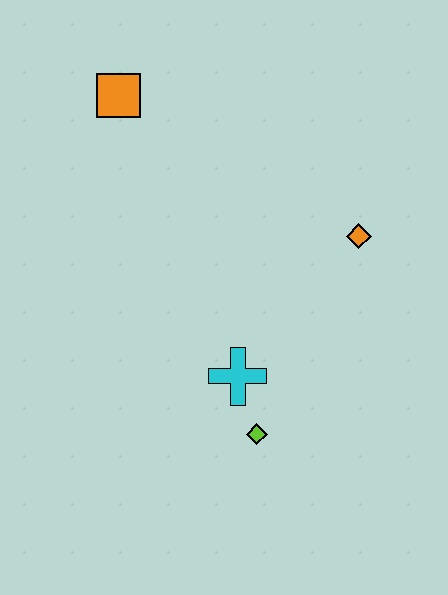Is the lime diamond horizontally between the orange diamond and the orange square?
Yes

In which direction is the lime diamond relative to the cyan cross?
The lime diamond is below the cyan cross.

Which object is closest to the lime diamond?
The cyan cross is closest to the lime diamond.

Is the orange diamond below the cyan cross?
No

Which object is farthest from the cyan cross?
The orange square is farthest from the cyan cross.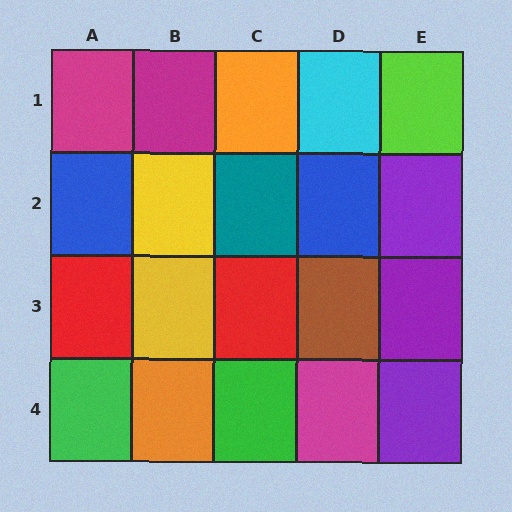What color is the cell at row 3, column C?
Red.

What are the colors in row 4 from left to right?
Green, orange, green, magenta, purple.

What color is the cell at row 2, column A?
Blue.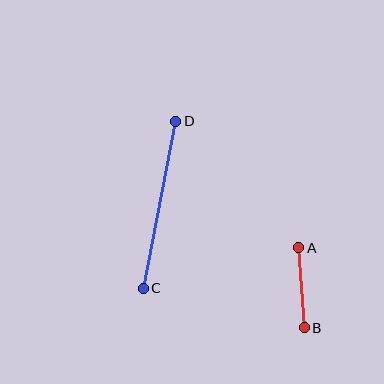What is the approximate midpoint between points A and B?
The midpoint is at approximately (302, 288) pixels.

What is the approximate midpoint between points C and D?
The midpoint is at approximately (160, 205) pixels.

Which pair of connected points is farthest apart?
Points C and D are farthest apart.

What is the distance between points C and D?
The distance is approximately 171 pixels.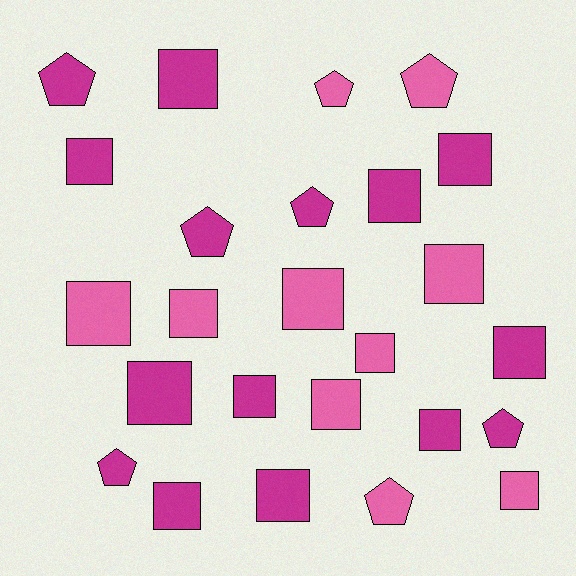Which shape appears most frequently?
Square, with 17 objects.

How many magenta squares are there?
There are 10 magenta squares.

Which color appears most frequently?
Magenta, with 15 objects.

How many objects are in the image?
There are 25 objects.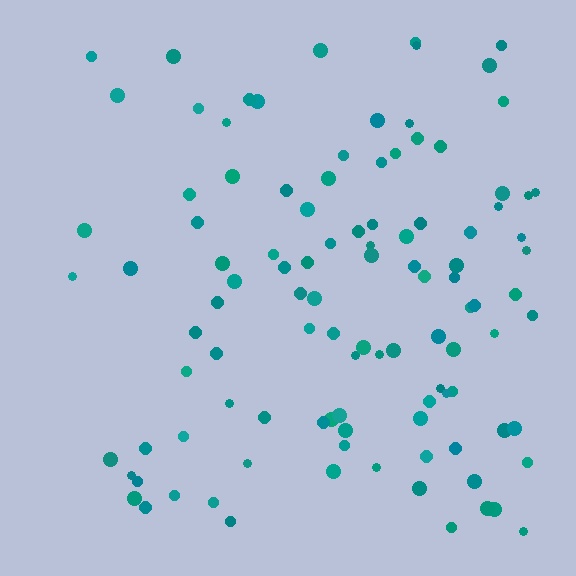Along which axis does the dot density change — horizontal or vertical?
Horizontal.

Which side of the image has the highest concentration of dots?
The right.